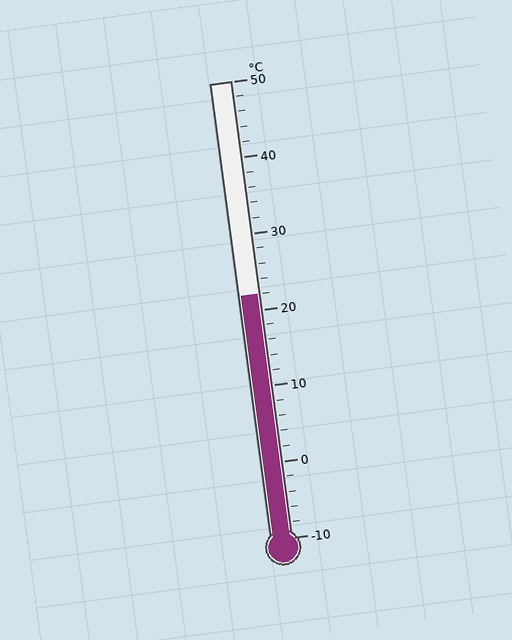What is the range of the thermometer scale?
The thermometer scale ranges from -10°C to 50°C.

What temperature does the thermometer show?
The thermometer shows approximately 22°C.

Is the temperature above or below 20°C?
The temperature is above 20°C.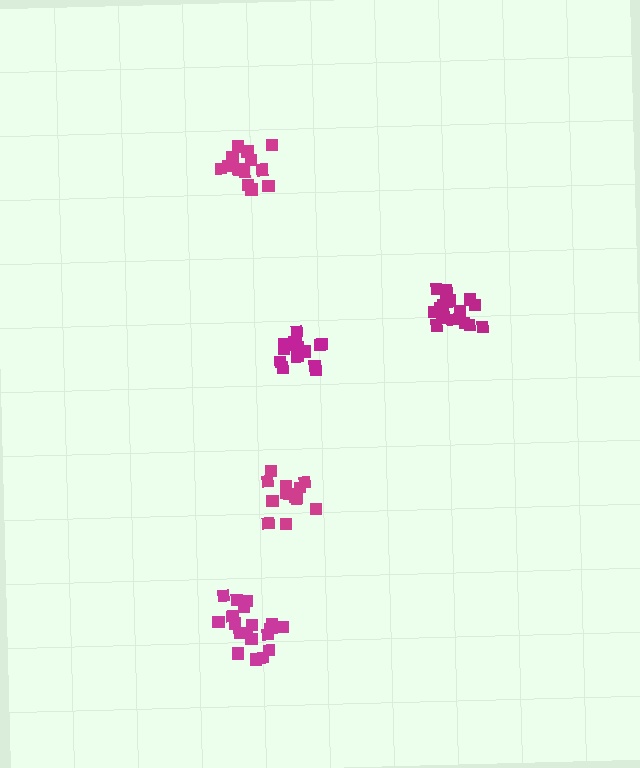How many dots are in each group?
Group 1: 17 dots, Group 2: 16 dots, Group 3: 19 dots, Group 4: 13 dots, Group 5: 14 dots (79 total).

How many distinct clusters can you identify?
There are 5 distinct clusters.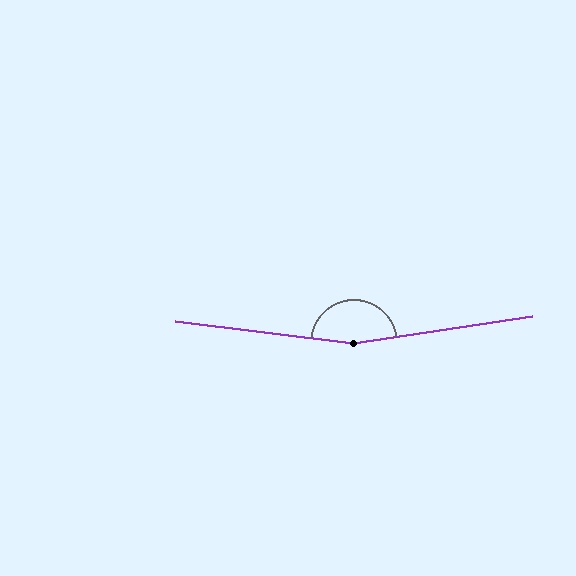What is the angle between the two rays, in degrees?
Approximately 164 degrees.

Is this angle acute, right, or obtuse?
It is obtuse.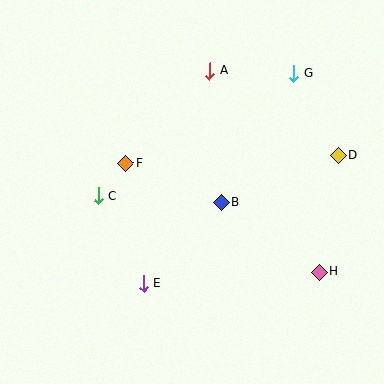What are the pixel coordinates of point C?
Point C is at (98, 196).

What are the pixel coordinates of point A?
Point A is at (210, 71).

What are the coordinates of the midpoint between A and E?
The midpoint between A and E is at (176, 177).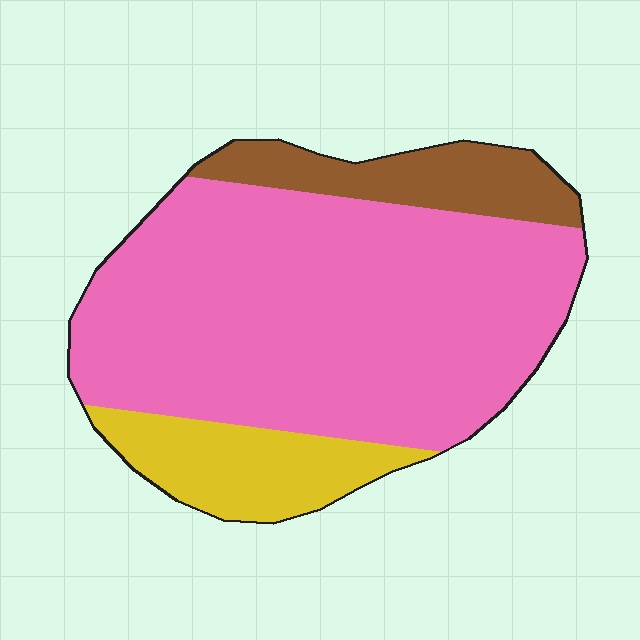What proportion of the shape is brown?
Brown takes up about one eighth (1/8) of the shape.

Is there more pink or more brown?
Pink.